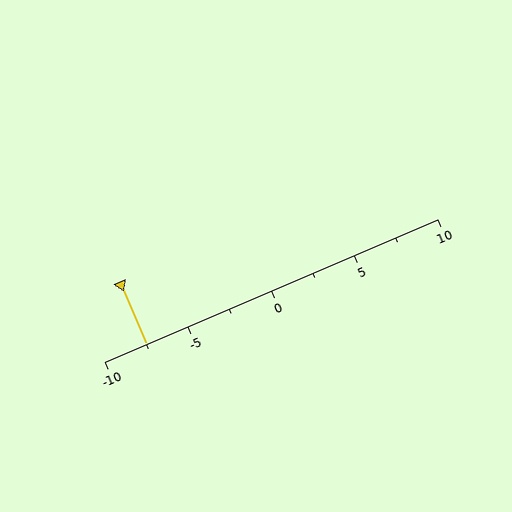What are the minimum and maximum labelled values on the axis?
The axis runs from -10 to 10.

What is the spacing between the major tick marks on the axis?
The major ticks are spaced 5 apart.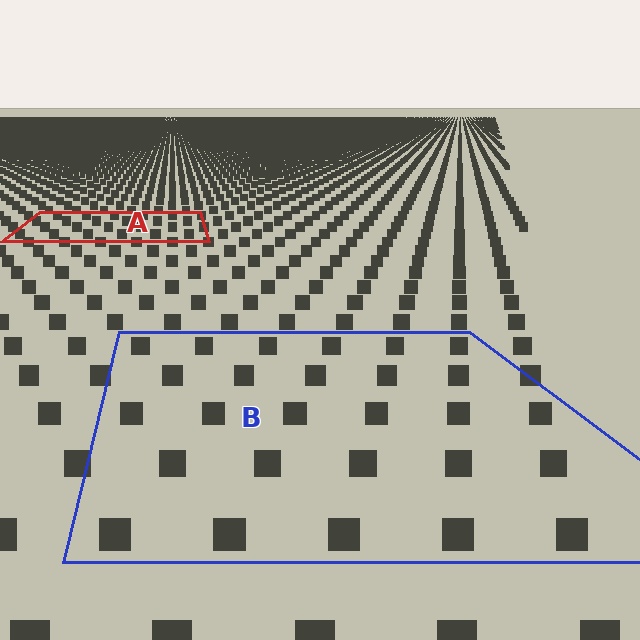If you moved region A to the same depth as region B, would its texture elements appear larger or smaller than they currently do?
They would appear larger. At a closer depth, the same texture elements are projected at a bigger on-screen size.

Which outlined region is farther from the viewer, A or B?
Region A is farther from the viewer — the texture elements inside it appear smaller and more densely packed.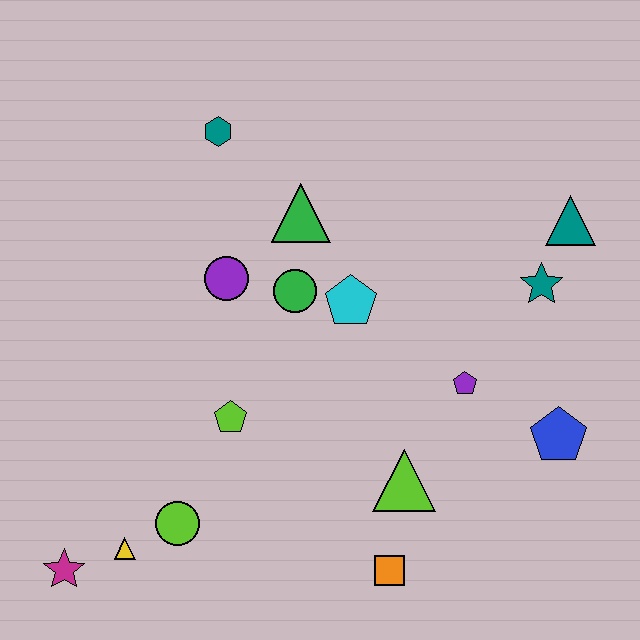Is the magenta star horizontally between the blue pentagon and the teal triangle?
No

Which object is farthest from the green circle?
The magenta star is farthest from the green circle.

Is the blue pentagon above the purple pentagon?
No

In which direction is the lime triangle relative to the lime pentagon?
The lime triangle is to the right of the lime pentagon.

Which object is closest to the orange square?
The lime triangle is closest to the orange square.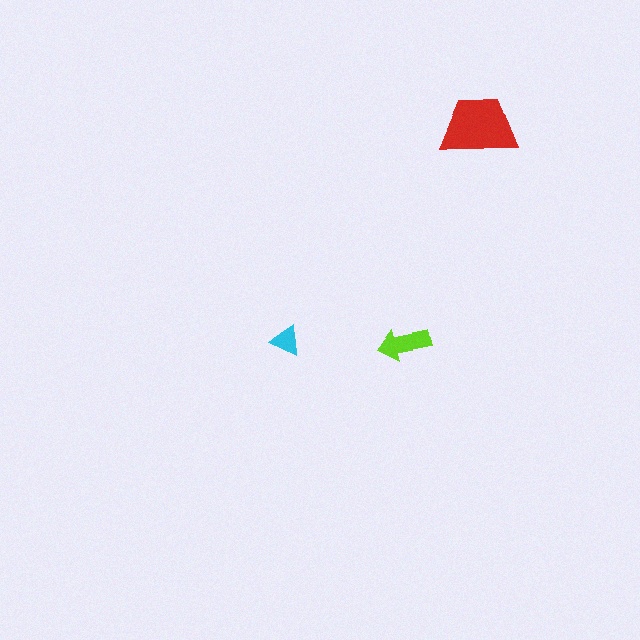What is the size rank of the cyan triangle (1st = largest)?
3rd.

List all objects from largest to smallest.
The red trapezoid, the lime arrow, the cyan triangle.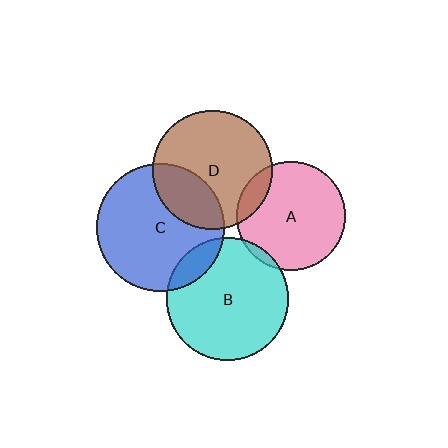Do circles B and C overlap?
Yes.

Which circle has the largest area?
Circle C (blue).